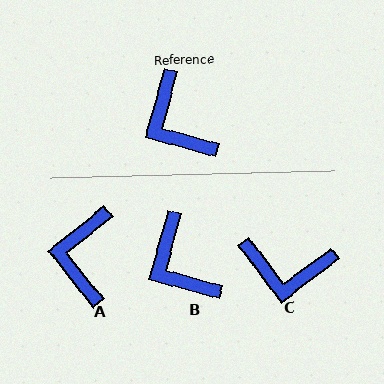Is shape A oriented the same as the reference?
No, it is off by about 36 degrees.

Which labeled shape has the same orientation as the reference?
B.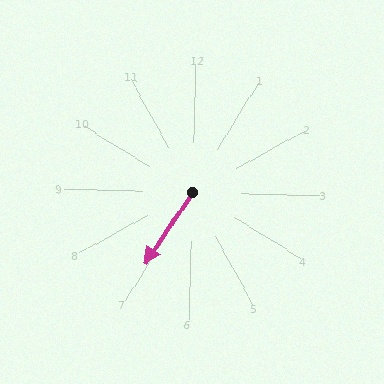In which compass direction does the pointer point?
Southwest.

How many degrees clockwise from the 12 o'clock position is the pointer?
Approximately 212 degrees.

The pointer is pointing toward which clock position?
Roughly 7 o'clock.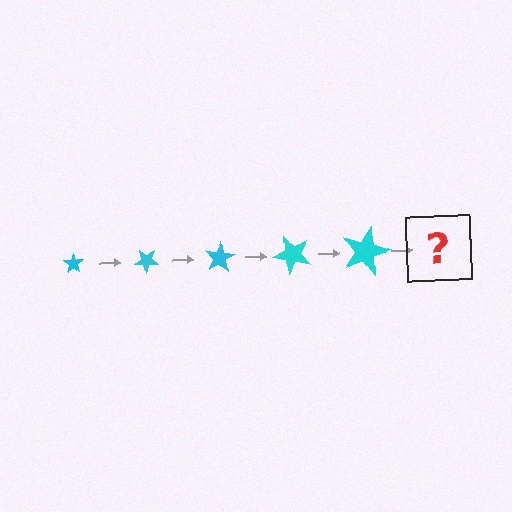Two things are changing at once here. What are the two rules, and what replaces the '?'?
The two rules are that the star grows larger each step and it rotates 40 degrees each step. The '?' should be a star, larger than the previous one and rotated 200 degrees from the start.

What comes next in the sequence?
The next element should be a star, larger than the previous one and rotated 200 degrees from the start.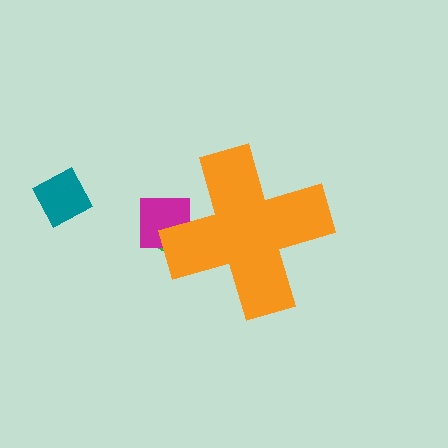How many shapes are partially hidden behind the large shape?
2 shapes are partially hidden.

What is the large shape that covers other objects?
An orange cross.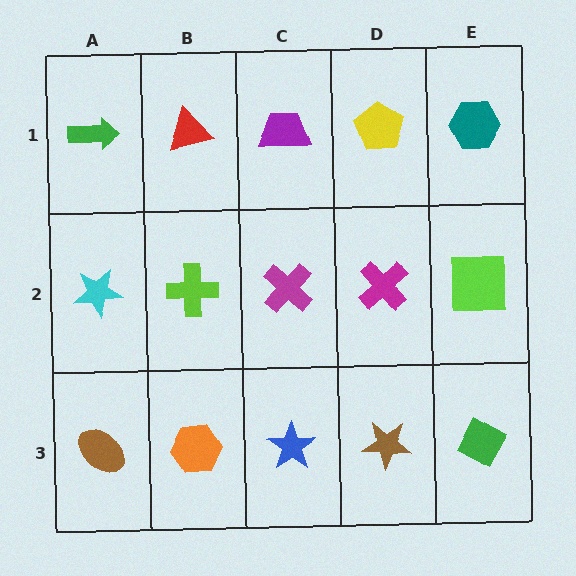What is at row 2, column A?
A cyan star.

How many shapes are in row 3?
5 shapes.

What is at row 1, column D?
A yellow pentagon.